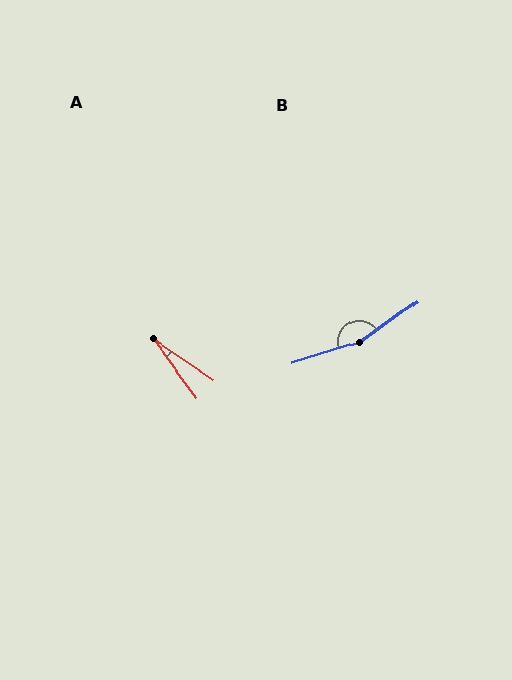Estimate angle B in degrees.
Approximately 162 degrees.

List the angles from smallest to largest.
A (19°), B (162°).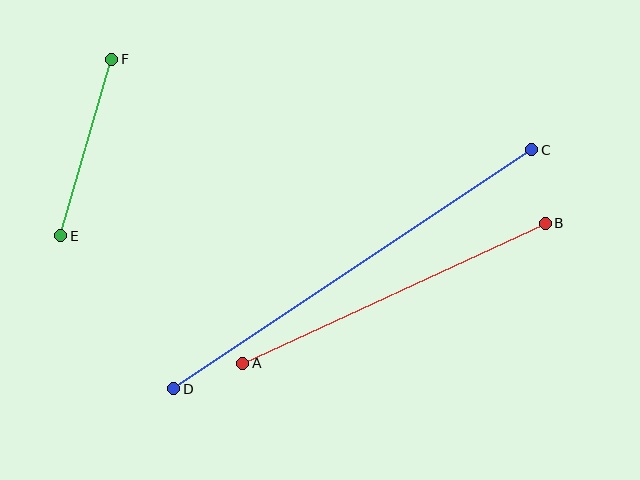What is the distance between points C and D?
The distance is approximately 431 pixels.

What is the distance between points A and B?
The distance is approximately 333 pixels.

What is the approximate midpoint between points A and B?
The midpoint is at approximately (394, 293) pixels.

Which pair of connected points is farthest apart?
Points C and D are farthest apart.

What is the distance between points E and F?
The distance is approximately 184 pixels.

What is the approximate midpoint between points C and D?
The midpoint is at approximately (353, 269) pixels.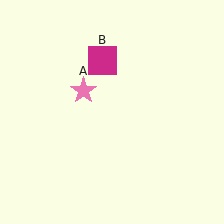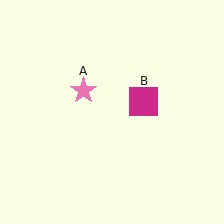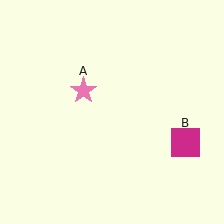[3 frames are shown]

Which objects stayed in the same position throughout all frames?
Pink star (object A) remained stationary.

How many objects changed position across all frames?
1 object changed position: magenta square (object B).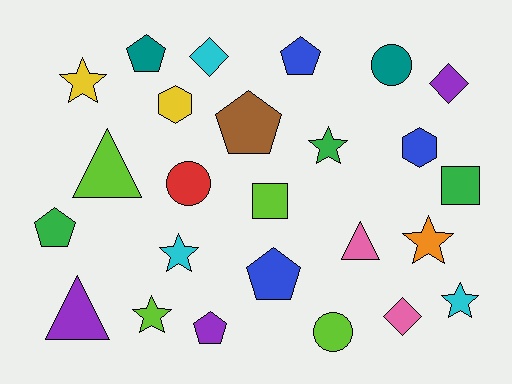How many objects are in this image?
There are 25 objects.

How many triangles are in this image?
There are 3 triangles.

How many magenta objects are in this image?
There are no magenta objects.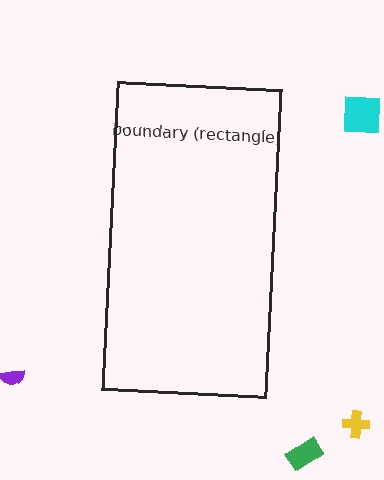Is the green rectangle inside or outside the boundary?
Outside.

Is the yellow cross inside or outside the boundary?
Outside.